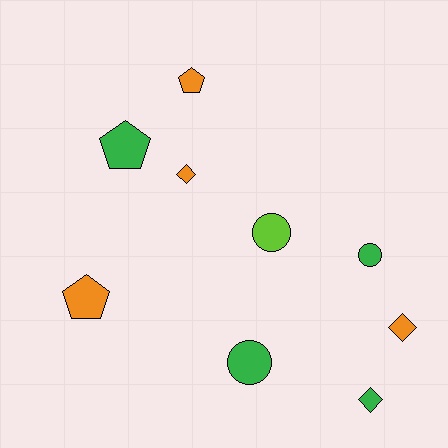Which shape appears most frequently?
Diamond, with 3 objects.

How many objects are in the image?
There are 9 objects.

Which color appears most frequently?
Green, with 4 objects.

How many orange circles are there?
There are no orange circles.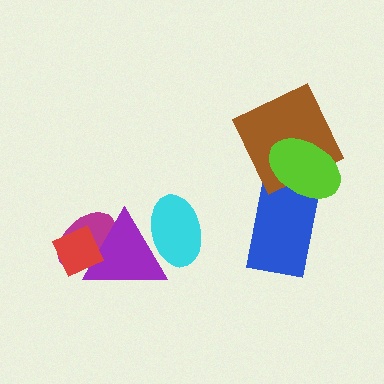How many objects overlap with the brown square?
1 object overlaps with the brown square.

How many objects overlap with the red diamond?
2 objects overlap with the red diamond.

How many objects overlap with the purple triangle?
3 objects overlap with the purple triangle.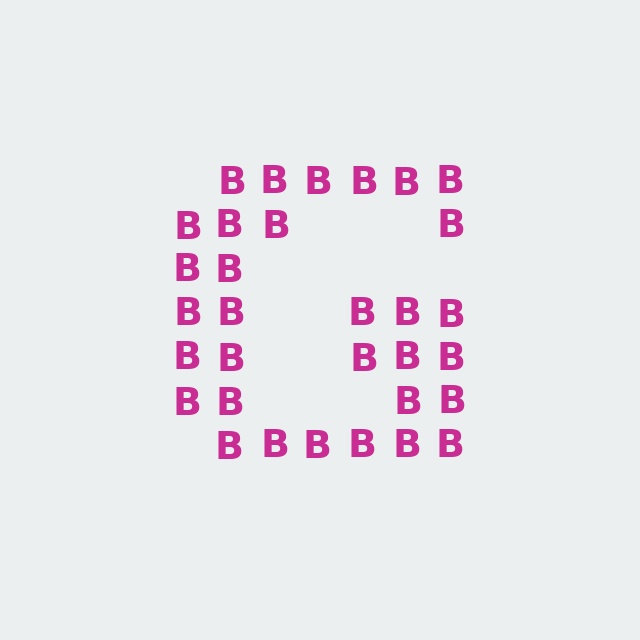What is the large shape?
The large shape is the letter G.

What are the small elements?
The small elements are letter B's.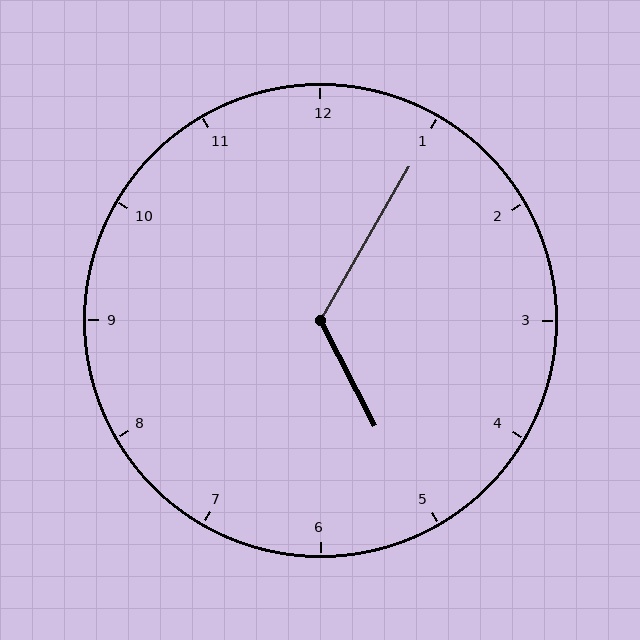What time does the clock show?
5:05.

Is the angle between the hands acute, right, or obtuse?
It is obtuse.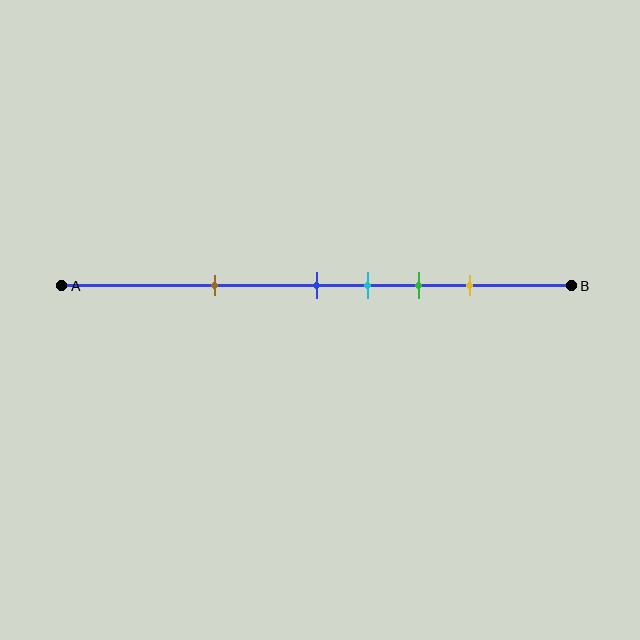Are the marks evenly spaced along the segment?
No, the marks are not evenly spaced.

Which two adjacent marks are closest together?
The blue and cyan marks are the closest adjacent pair.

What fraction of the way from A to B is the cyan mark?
The cyan mark is approximately 60% (0.6) of the way from A to B.